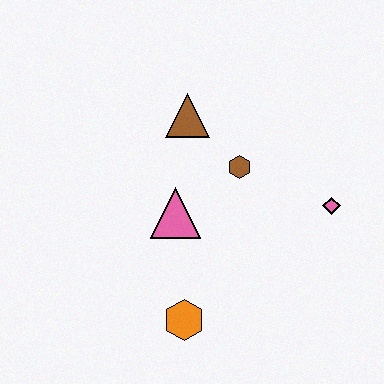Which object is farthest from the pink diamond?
The orange hexagon is farthest from the pink diamond.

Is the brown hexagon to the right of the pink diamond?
No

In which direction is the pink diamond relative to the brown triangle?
The pink diamond is to the right of the brown triangle.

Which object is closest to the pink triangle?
The brown hexagon is closest to the pink triangle.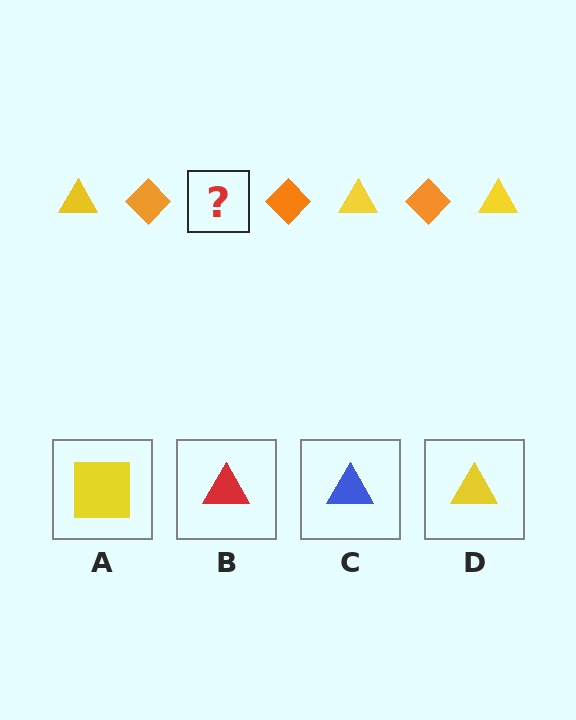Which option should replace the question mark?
Option D.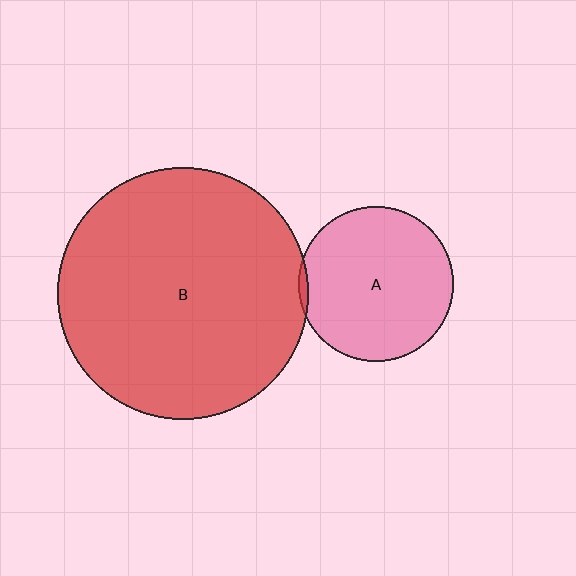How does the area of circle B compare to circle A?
Approximately 2.6 times.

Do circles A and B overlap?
Yes.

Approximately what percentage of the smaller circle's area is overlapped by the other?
Approximately 5%.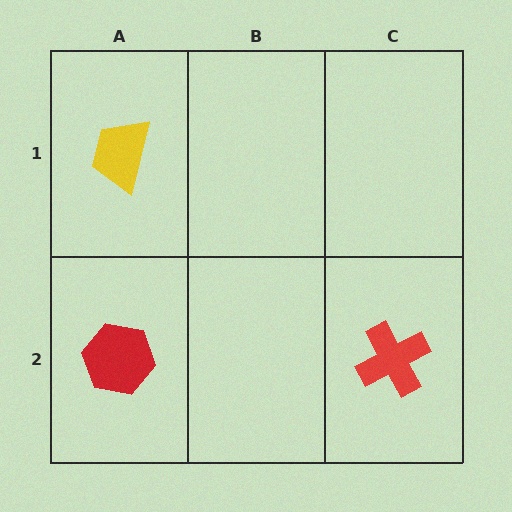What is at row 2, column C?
A red cross.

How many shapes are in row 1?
1 shape.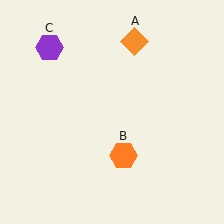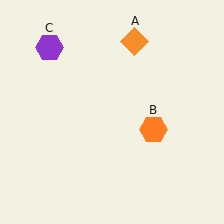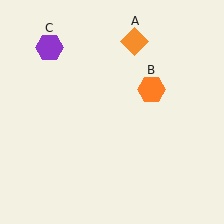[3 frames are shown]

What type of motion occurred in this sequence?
The orange hexagon (object B) rotated counterclockwise around the center of the scene.